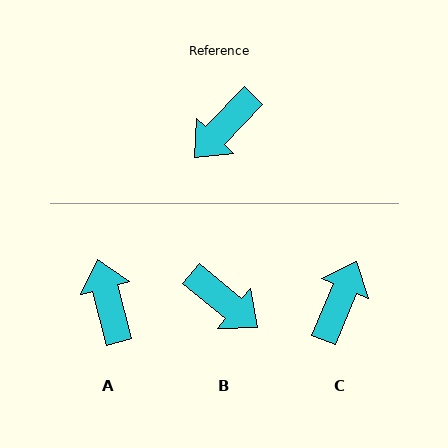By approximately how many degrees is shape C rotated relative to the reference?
Approximately 159 degrees clockwise.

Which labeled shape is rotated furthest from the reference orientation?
C, about 159 degrees away.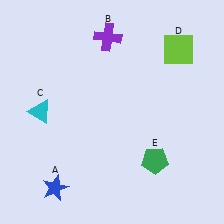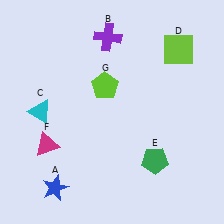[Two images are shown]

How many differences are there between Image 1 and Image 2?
There are 2 differences between the two images.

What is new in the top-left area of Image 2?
A lime pentagon (G) was added in the top-left area of Image 2.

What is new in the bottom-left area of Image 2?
A magenta triangle (F) was added in the bottom-left area of Image 2.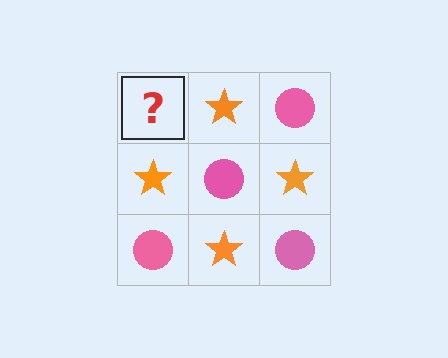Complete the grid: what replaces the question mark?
The question mark should be replaced with a pink circle.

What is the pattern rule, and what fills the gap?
The rule is that it alternates pink circle and orange star in a checkerboard pattern. The gap should be filled with a pink circle.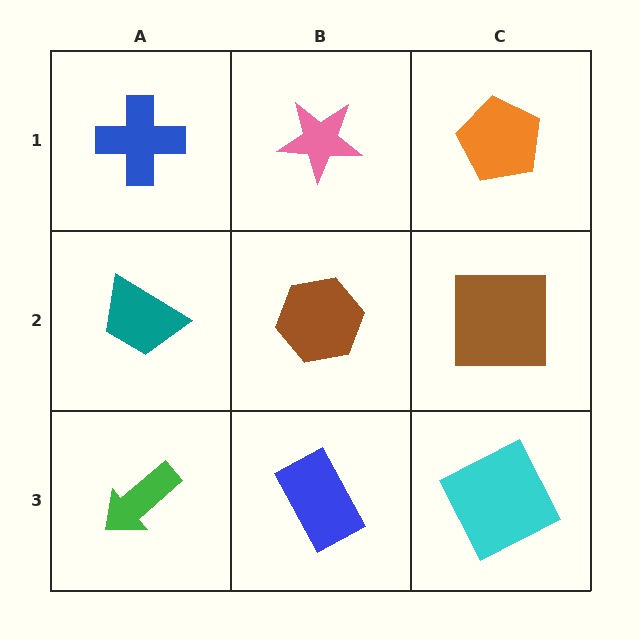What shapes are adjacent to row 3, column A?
A teal trapezoid (row 2, column A), a blue rectangle (row 3, column B).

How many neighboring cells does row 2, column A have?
3.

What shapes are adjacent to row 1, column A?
A teal trapezoid (row 2, column A), a pink star (row 1, column B).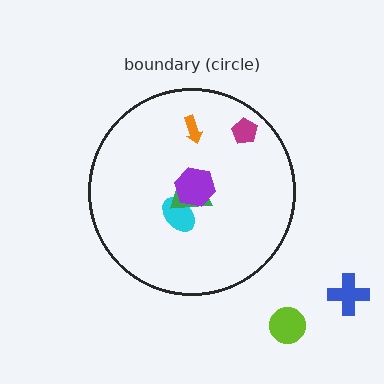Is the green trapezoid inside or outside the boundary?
Inside.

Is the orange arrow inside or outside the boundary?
Inside.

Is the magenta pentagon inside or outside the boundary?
Inside.